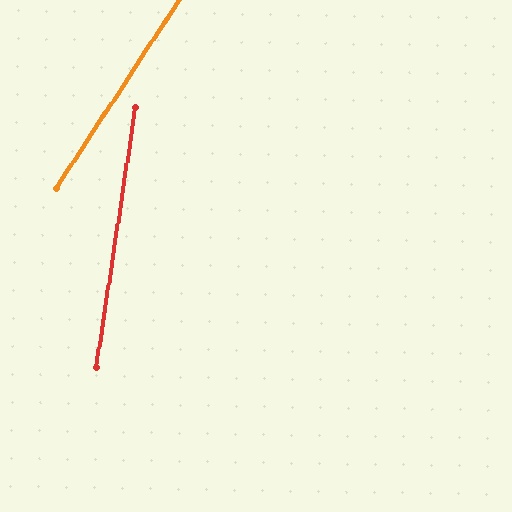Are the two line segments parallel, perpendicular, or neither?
Neither parallel nor perpendicular — they differ by about 24°.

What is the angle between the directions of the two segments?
Approximately 24 degrees.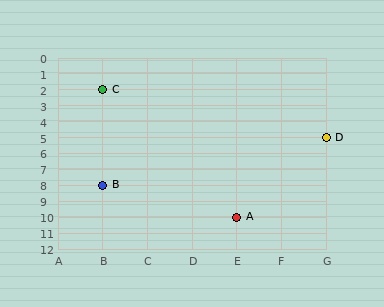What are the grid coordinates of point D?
Point D is at grid coordinates (G, 5).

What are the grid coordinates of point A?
Point A is at grid coordinates (E, 10).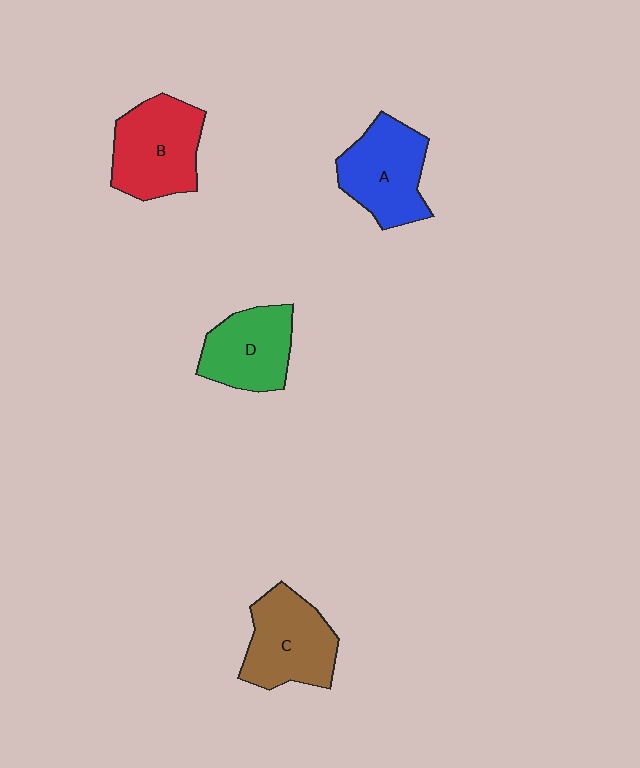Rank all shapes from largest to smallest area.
From largest to smallest: B (red), C (brown), A (blue), D (green).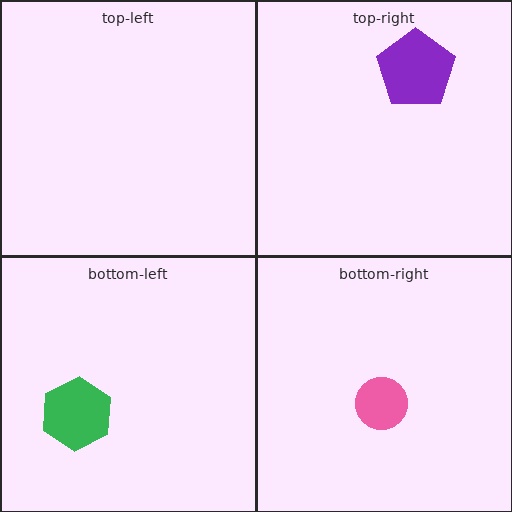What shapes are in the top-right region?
The purple pentagon.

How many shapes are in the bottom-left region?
1.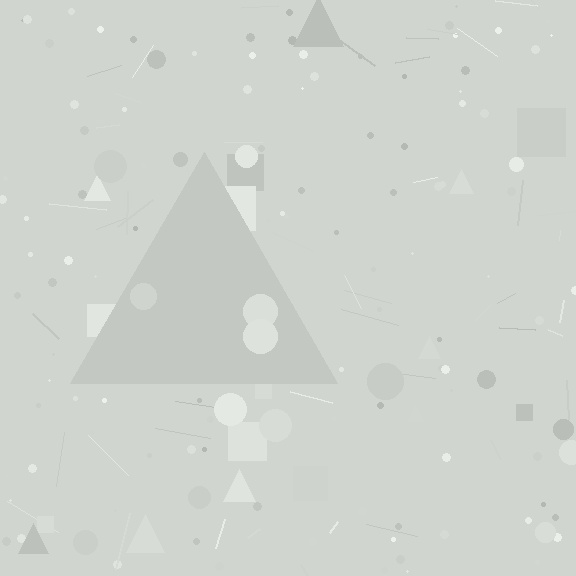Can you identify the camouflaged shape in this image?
The camouflaged shape is a triangle.